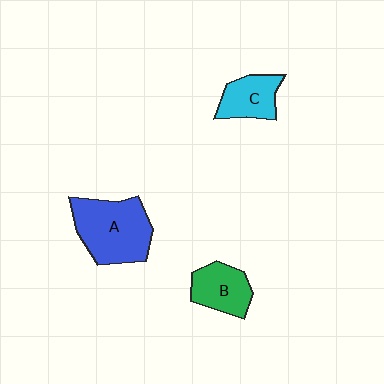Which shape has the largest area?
Shape A (blue).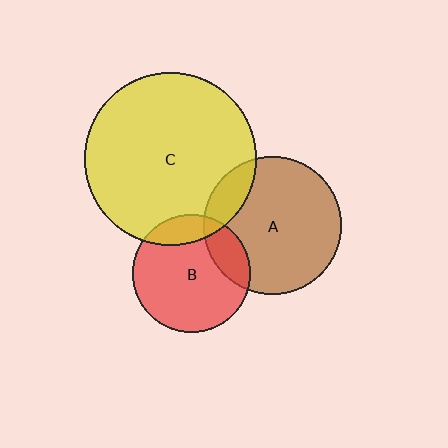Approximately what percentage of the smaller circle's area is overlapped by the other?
Approximately 15%.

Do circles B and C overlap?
Yes.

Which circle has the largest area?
Circle C (yellow).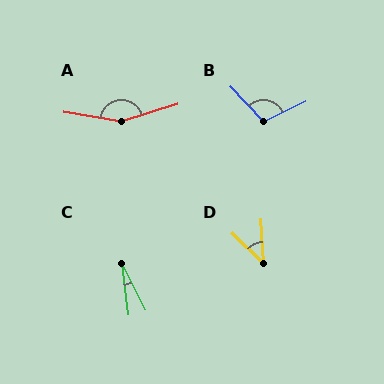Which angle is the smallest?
C, at approximately 19 degrees.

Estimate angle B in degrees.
Approximately 108 degrees.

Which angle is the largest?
A, at approximately 154 degrees.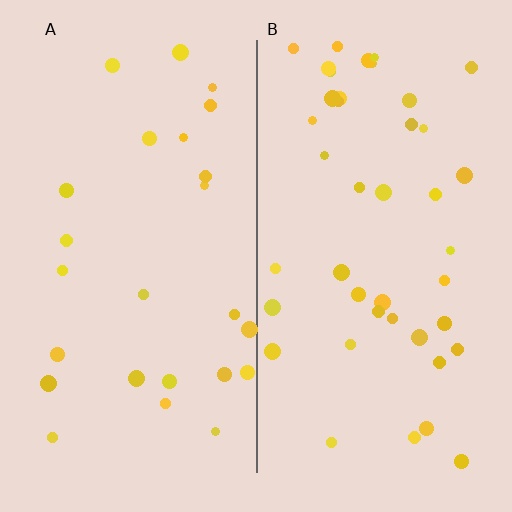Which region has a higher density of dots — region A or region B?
B (the right).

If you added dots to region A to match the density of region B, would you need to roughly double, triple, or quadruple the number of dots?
Approximately double.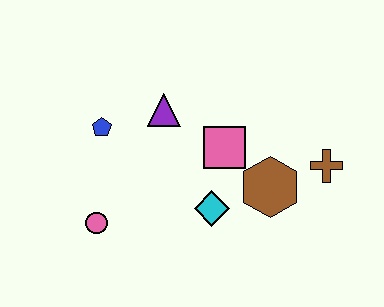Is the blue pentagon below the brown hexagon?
No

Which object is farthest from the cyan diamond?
The blue pentagon is farthest from the cyan diamond.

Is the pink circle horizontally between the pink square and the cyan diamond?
No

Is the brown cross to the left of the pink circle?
No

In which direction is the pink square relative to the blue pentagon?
The pink square is to the right of the blue pentagon.